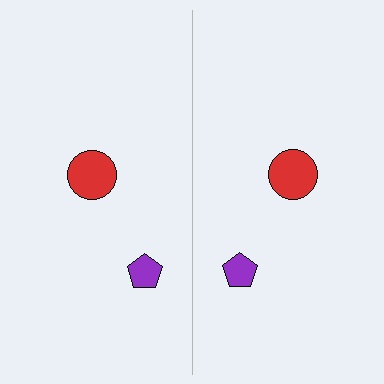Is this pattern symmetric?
Yes, this pattern has bilateral (reflection) symmetry.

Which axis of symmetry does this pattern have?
The pattern has a vertical axis of symmetry running through the center of the image.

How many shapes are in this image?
There are 4 shapes in this image.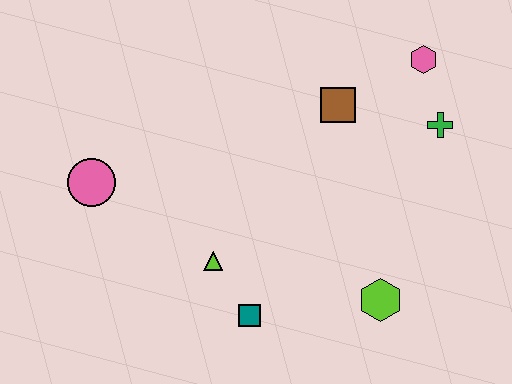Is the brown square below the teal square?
No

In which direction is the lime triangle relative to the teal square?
The lime triangle is above the teal square.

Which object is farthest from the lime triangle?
The pink hexagon is farthest from the lime triangle.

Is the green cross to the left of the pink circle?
No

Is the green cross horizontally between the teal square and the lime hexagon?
No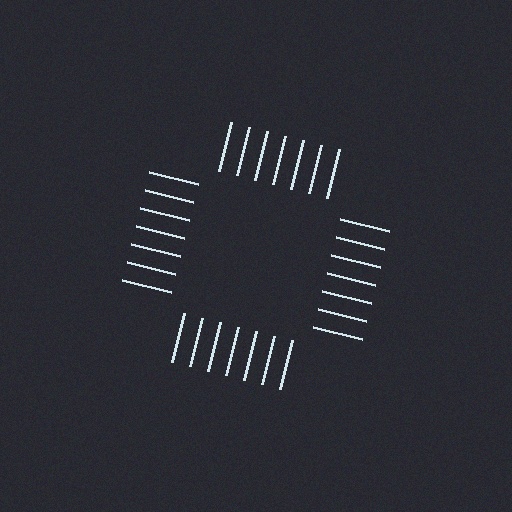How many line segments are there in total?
28 — 7 along each of the 4 edges.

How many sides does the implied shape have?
4 sides — the line-ends trace a square.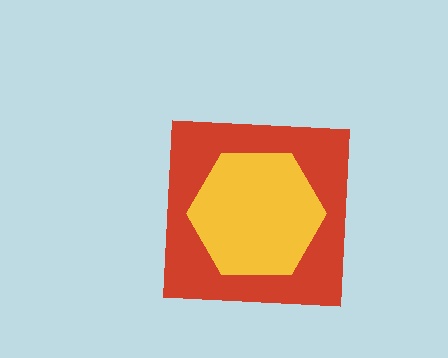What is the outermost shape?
The red square.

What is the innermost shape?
The yellow hexagon.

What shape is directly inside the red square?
The yellow hexagon.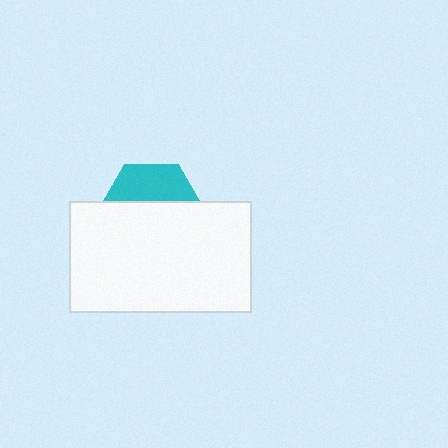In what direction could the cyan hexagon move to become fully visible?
The cyan hexagon could move up. That would shift it out from behind the white rectangle entirely.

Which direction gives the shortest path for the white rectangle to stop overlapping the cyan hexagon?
Moving down gives the shortest separation.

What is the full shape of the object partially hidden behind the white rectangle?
The partially hidden object is a cyan hexagon.